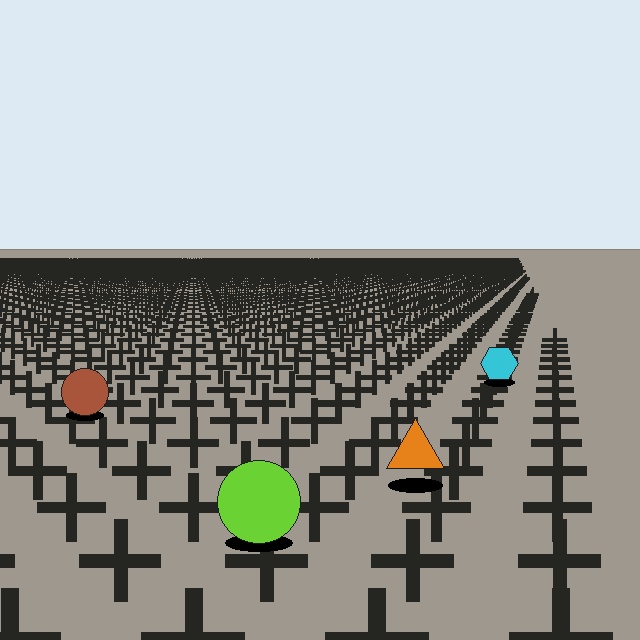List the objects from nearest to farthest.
From nearest to farthest: the lime circle, the orange triangle, the brown circle, the cyan hexagon.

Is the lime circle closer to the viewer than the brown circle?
Yes. The lime circle is closer — you can tell from the texture gradient: the ground texture is coarser near it.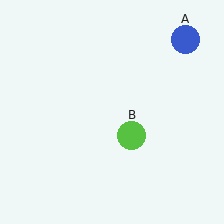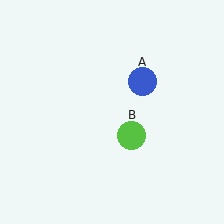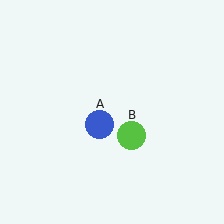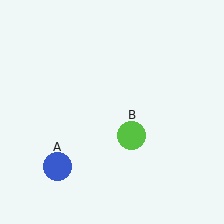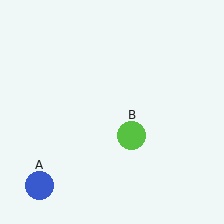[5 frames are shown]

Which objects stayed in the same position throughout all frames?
Lime circle (object B) remained stationary.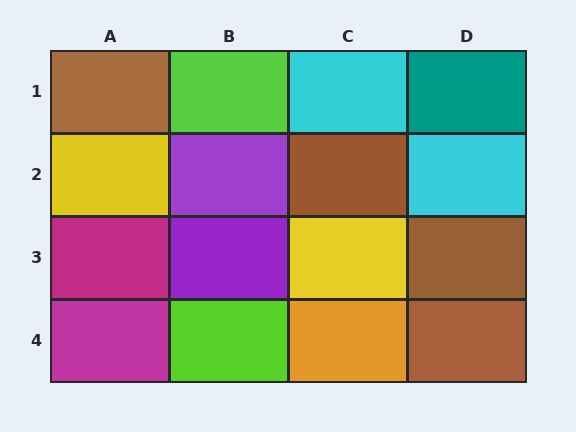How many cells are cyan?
2 cells are cyan.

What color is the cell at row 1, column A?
Brown.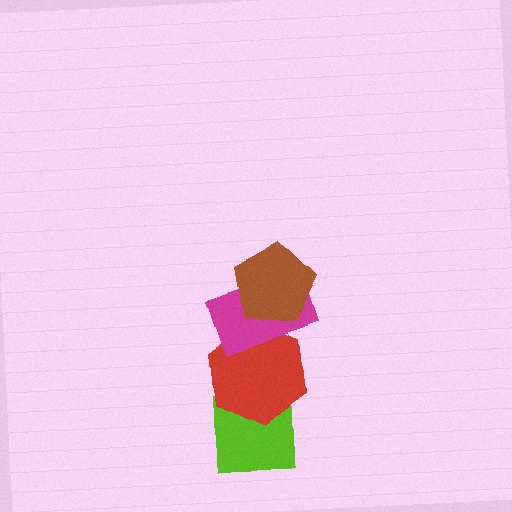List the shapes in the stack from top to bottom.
From top to bottom: the brown pentagon, the magenta rectangle, the red hexagon, the lime square.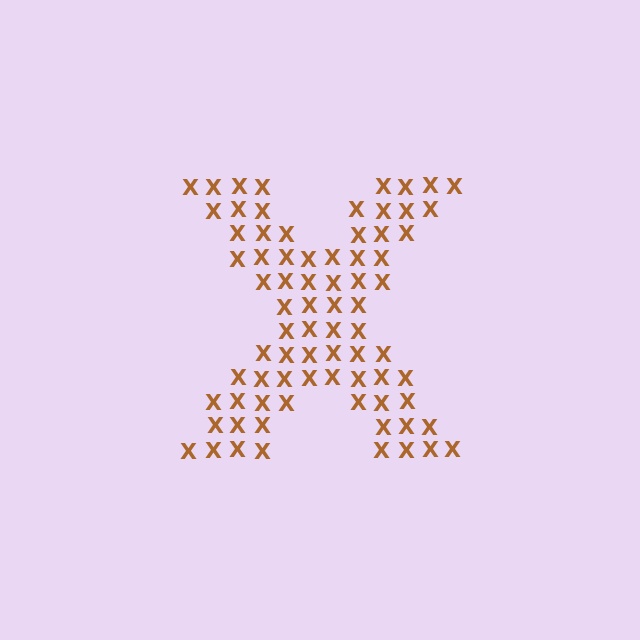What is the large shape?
The large shape is the letter X.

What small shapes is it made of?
It is made of small letter X's.